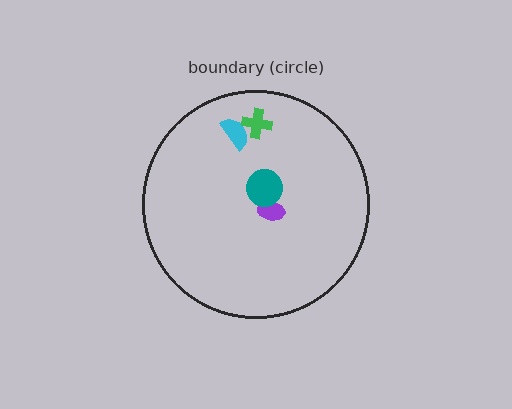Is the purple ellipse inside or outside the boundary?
Inside.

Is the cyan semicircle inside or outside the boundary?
Inside.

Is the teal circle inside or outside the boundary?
Inside.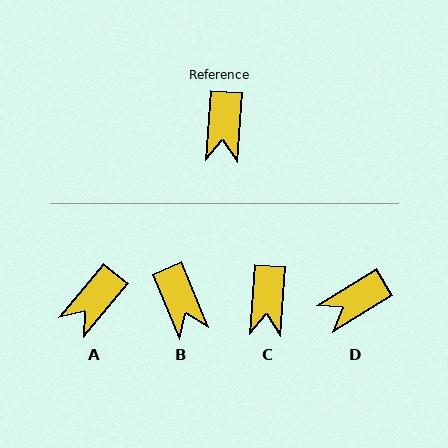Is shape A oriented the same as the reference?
No, it is off by about 35 degrees.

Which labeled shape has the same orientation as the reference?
C.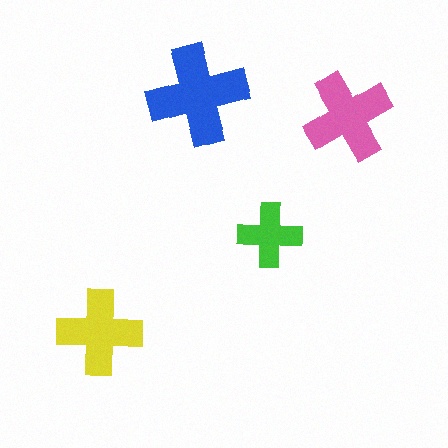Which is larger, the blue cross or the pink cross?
The blue one.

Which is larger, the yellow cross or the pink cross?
The pink one.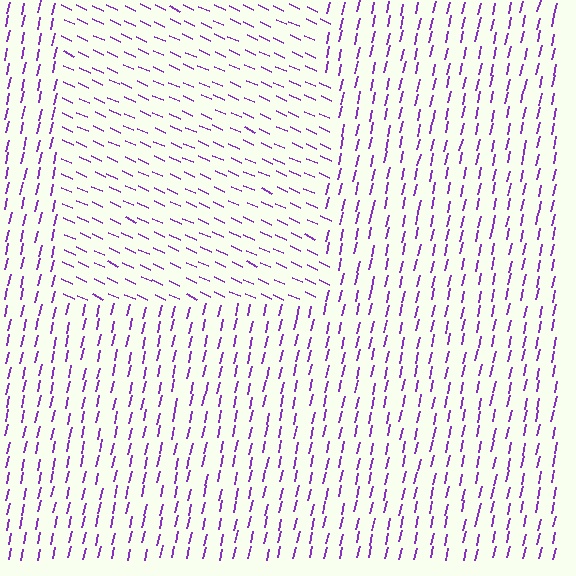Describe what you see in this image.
The image is filled with small purple line segments. A rectangle region in the image has lines oriented differently from the surrounding lines, creating a visible texture boundary.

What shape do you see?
I see a rectangle.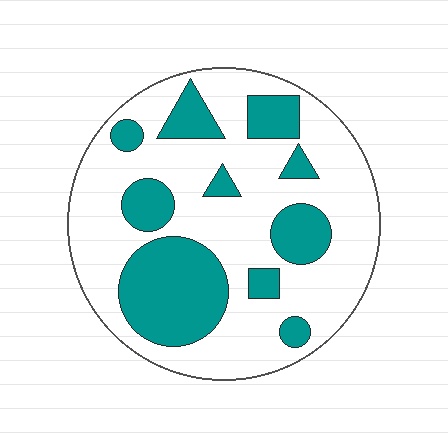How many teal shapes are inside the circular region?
10.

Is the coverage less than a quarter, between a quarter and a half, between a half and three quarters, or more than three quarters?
Between a quarter and a half.